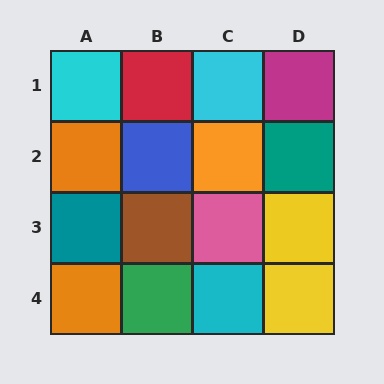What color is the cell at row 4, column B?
Green.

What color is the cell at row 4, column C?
Cyan.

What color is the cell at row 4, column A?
Orange.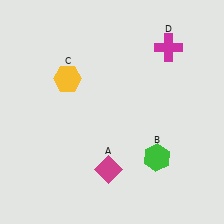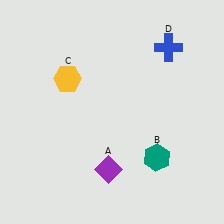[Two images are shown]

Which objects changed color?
A changed from magenta to purple. B changed from green to teal. D changed from magenta to blue.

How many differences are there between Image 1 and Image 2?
There are 3 differences between the two images.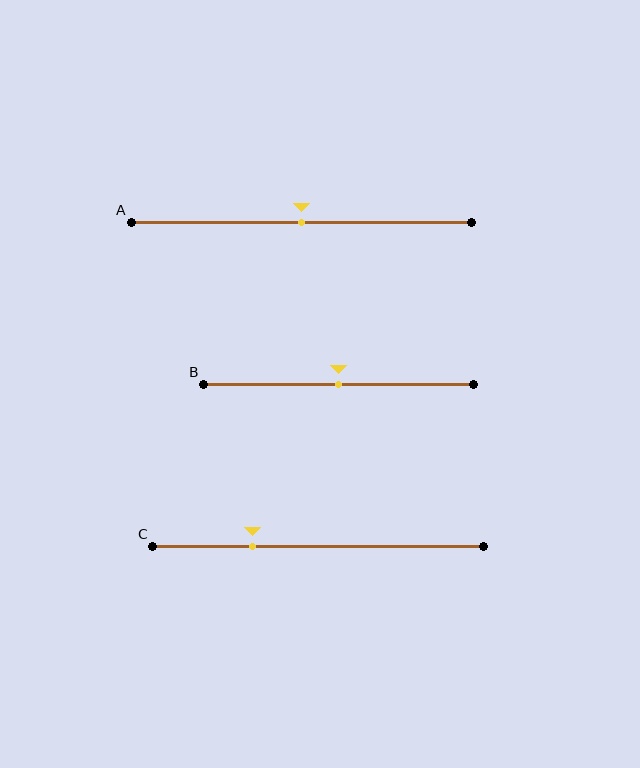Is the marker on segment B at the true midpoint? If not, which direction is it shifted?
Yes, the marker on segment B is at the true midpoint.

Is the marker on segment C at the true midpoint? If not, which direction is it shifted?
No, the marker on segment C is shifted to the left by about 20% of the segment length.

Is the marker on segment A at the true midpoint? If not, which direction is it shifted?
Yes, the marker on segment A is at the true midpoint.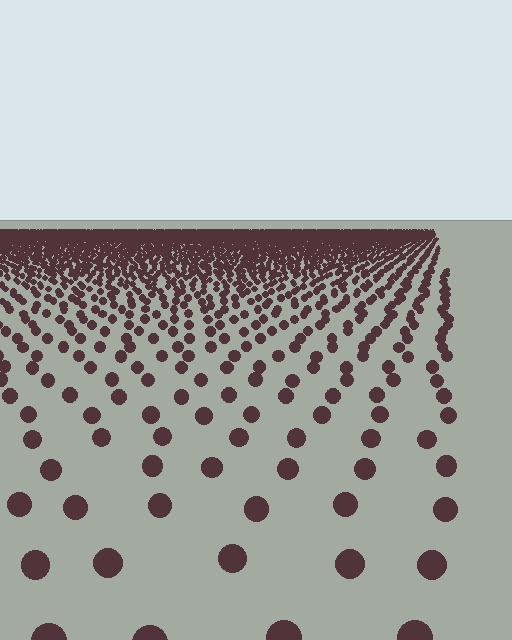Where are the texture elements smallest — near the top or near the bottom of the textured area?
Near the top.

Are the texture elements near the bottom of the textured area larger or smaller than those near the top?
Larger. Near the bottom, elements are closer to the viewer and appear at a bigger on-screen size.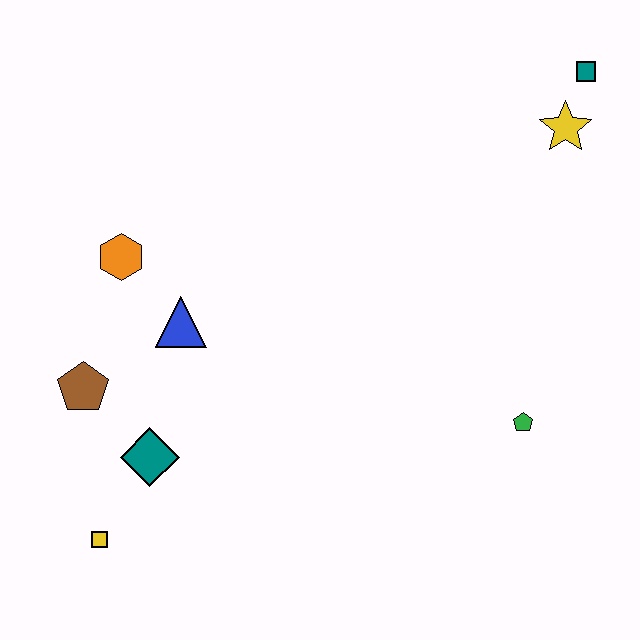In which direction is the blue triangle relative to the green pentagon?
The blue triangle is to the left of the green pentagon.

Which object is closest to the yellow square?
The teal diamond is closest to the yellow square.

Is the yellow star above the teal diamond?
Yes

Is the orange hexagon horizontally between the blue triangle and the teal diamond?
No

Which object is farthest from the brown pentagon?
The teal square is farthest from the brown pentagon.